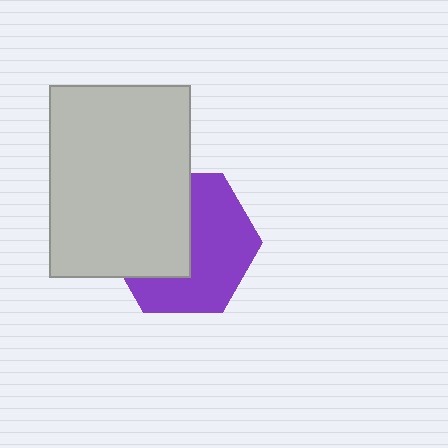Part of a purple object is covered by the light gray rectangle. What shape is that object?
It is a hexagon.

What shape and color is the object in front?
The object in front is a light gray rectangle.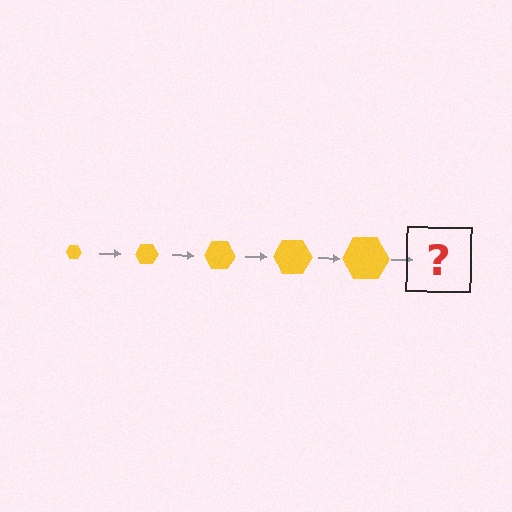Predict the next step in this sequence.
The next step is a yellow hexagon, larger than the previous one.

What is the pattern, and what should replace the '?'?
The pattern is that the hexagon gets progressively larger each step. The '?' should be a yellow hexagon, larger than the previous one.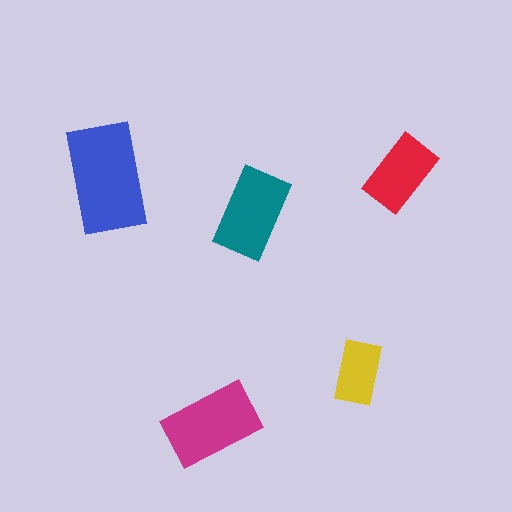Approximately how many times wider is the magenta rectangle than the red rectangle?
About 1.5 times wider.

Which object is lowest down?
The magenta rectangle is bottommost.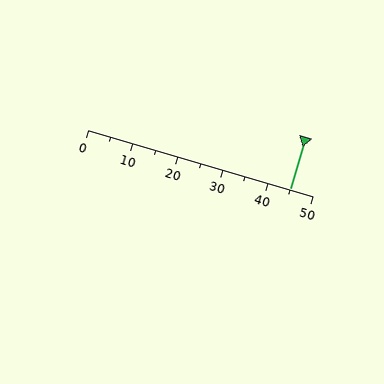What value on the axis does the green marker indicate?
The marker indicates approximately 45.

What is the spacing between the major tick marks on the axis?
The major ticks are spaced 10 apart.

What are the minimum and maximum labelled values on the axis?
The axis runs from 0 to 50.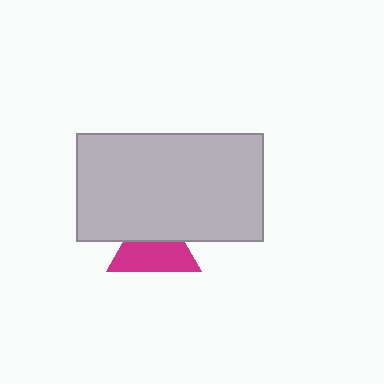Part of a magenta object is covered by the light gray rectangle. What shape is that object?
It is a triangle.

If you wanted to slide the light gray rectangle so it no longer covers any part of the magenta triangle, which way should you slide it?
Slide it up — that is the most direct way to separate the two shapes.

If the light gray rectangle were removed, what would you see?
You would see the complete magenta triangle.